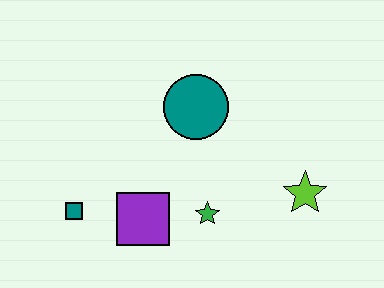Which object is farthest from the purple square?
The lime star is farthest from the purple square.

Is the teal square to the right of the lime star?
No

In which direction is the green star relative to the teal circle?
The green star is below the teal circle.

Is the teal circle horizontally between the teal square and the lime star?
Yes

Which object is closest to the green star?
The purple square is closest to the green star.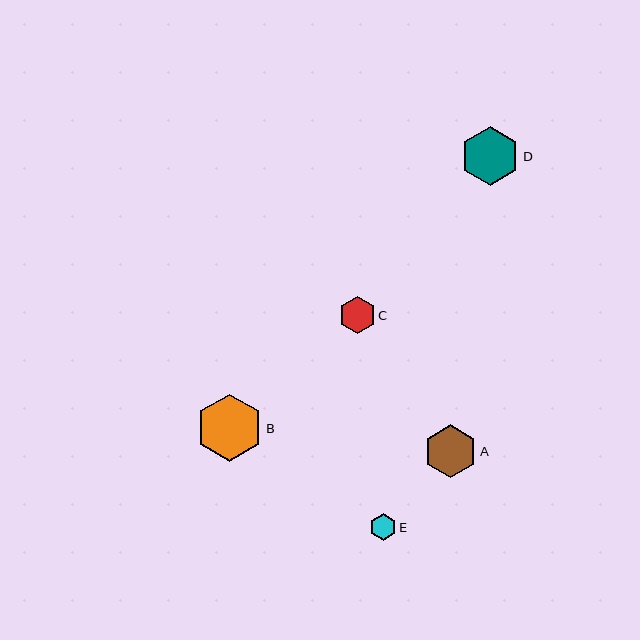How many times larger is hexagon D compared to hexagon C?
Hexagon D is approximately 1.6 times the size of hexagon C.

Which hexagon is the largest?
Hexagon B is the largest with a size of approximately 67 pixels.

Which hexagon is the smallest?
Hexagon E is the smallest with a size of approximately 26 pixels.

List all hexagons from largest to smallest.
From largest to smallest: B, D, A, C, E.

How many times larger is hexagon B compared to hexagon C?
Hexagon B is approximately 1.8 times the size of hexagon C.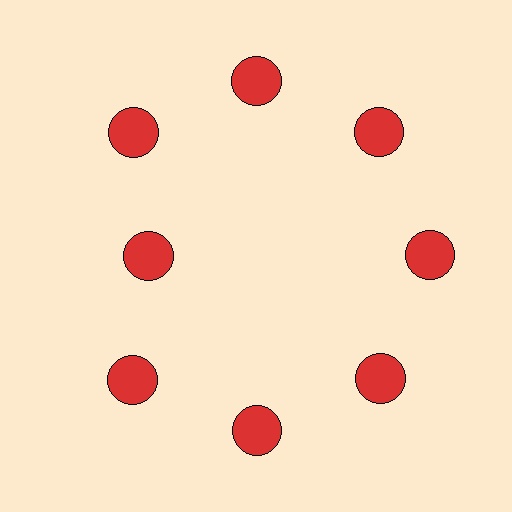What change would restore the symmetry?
The symmetry would be restored by moving it outward, back onto the ring so that all 8 circles sit at equal angles and equal distance from the center.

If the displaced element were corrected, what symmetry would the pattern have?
It would have 8-fold rotational symmetry — the pattern would map onto itself every 45 degrees.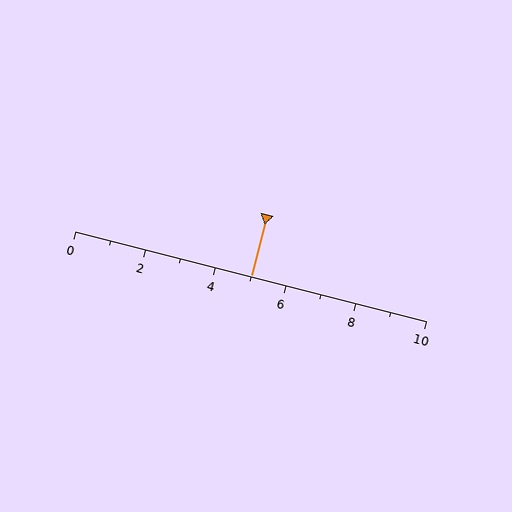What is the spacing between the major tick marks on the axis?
The major ticks are spaced 2 apart.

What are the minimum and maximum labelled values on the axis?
The axis runs from 0 to 10.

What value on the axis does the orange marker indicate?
The marker indicates approximately 5.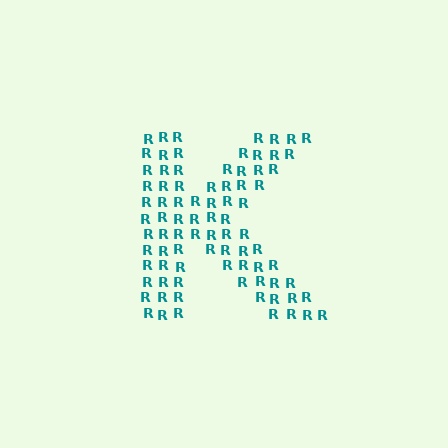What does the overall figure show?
The overall figure shows the letter K.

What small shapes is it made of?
It is made of small letter R's.